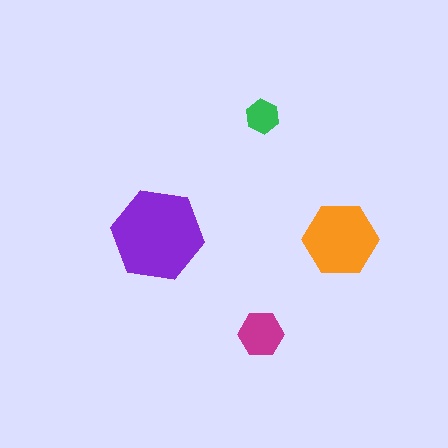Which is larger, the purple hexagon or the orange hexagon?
The purple one.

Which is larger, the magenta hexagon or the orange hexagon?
The orange one.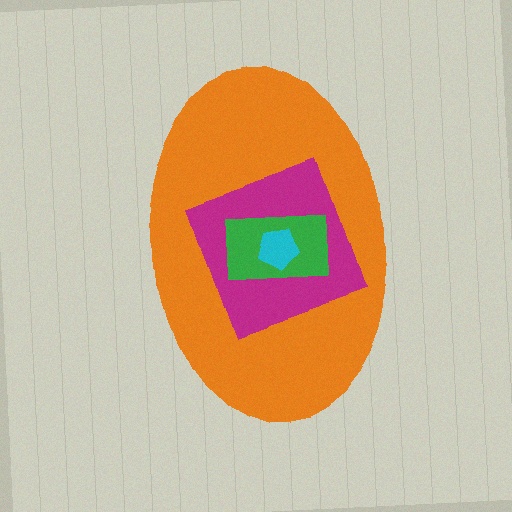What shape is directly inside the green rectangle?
The cyan pentagon.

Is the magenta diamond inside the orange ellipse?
Yes.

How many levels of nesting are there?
4.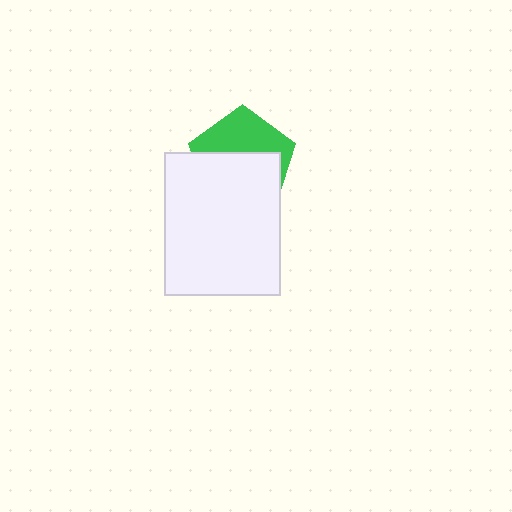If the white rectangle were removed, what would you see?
You would see the complete green pentagon.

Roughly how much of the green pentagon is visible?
A small part of it is visible (roughly 41%).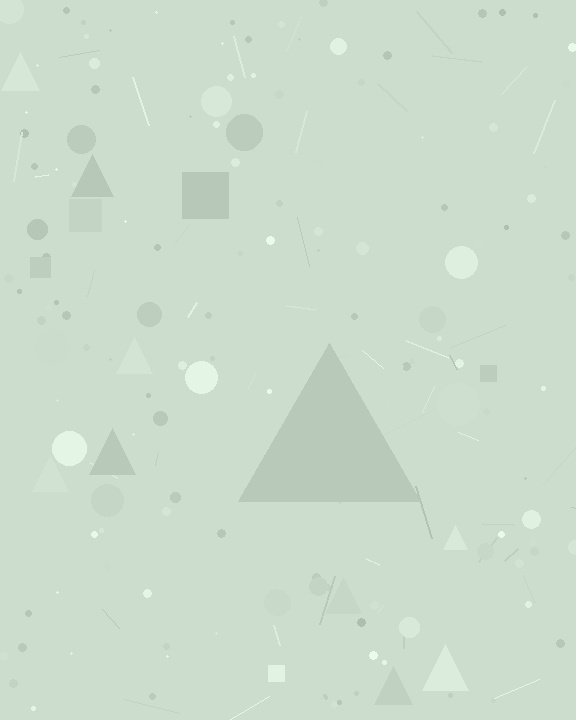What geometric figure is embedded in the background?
A triangle is embedded in the background.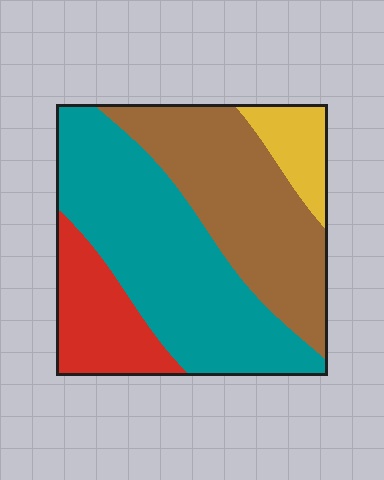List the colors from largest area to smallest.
From largest to smallest: teal, brown, red, yellow.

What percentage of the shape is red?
Red covers about 15% of the shape.